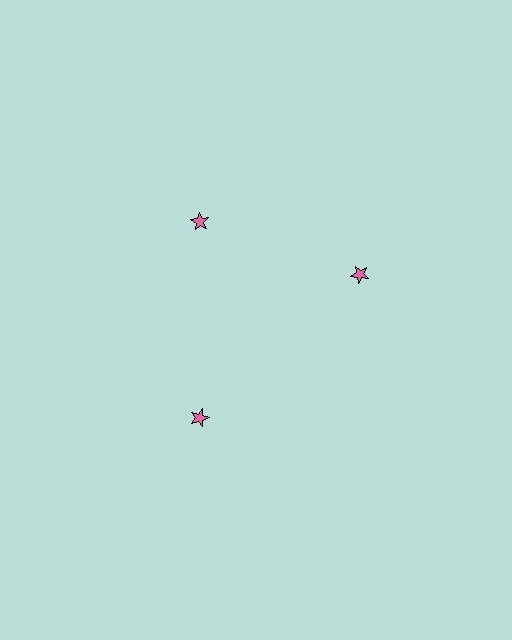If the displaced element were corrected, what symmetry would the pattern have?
It would have 3-fold rotational symmetry — the pattern would map onto itself every 120 degrees.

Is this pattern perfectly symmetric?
No. The 3 pink stars are arranged in a ring, but one element near the 3 o'clock position is rotated out of alignment along the ring, breaking the 3-fold rotational symmetry.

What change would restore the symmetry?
The symmetry would be restored by rotating it back into even spacing with its neighbors so that all 3 stars sit at equal angles and equal distance from the center.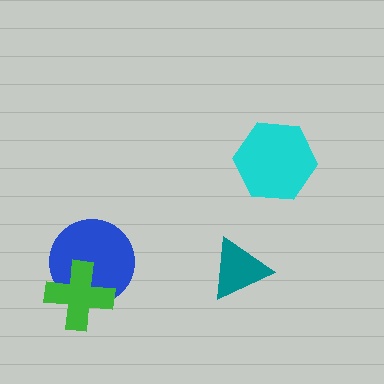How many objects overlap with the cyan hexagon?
0 objects overlap with the cyan hexagon.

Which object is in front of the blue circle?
The green cross is in front of the blue circle.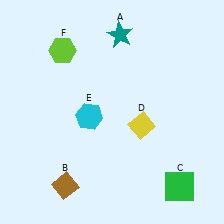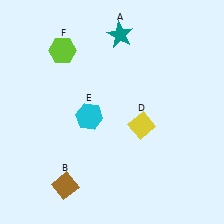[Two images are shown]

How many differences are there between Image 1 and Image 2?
There is 1 difference between the two images.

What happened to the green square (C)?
The green square (C) was removed in Image 2. It was in the bottom-right area of Image 1.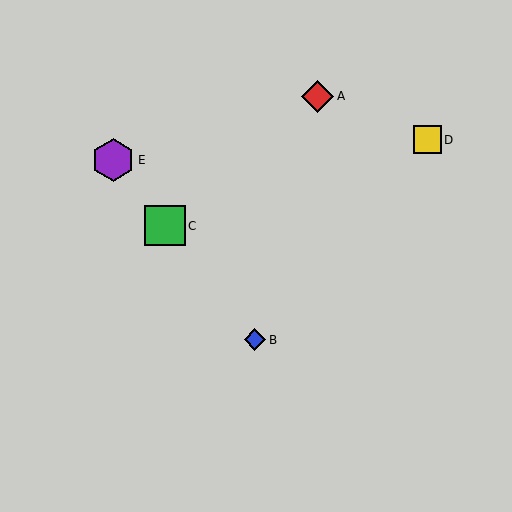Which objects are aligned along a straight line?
Objects B, C, E are aligned along a straight line.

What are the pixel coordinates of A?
Object A is at (318, 96).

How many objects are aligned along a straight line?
3 objects (B, C, E) are aligned along a straight line.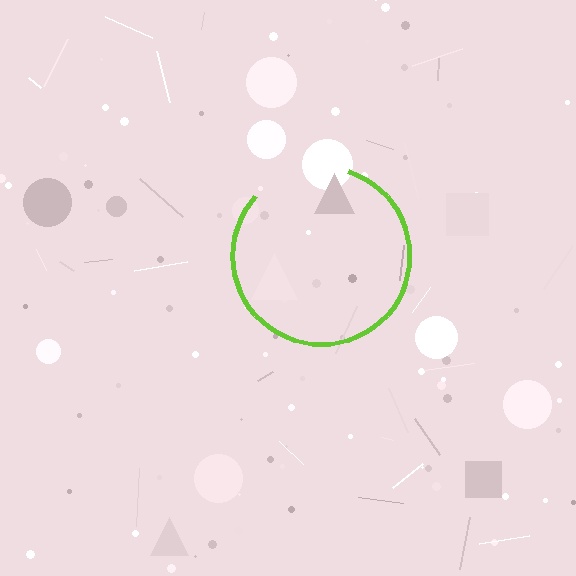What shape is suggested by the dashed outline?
The dashed outline suggests a circle.